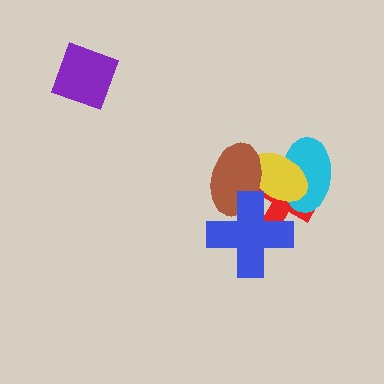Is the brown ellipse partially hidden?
Yes, it is partially covered by another shape.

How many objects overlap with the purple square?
0 objects overlap with the purple square.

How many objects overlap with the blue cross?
3 objects overlap with the blue cross.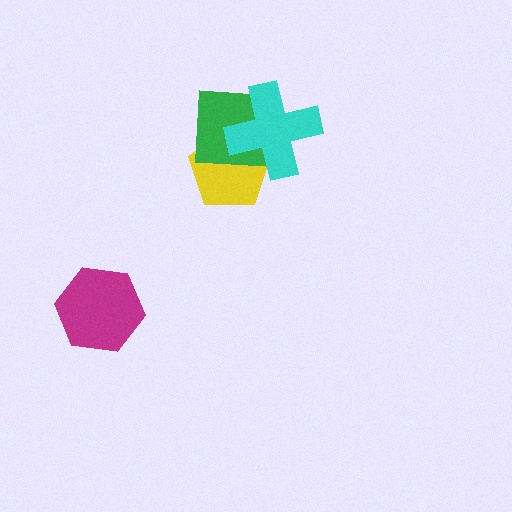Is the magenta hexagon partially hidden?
No, no other shape covers it.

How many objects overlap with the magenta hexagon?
0 objects overlap with the magenta hexagon.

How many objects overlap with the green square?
2 objects overlap with the green square.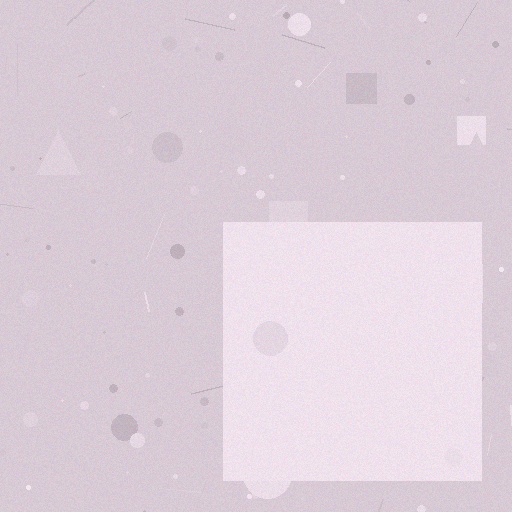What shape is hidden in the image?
A square is hidden in the image.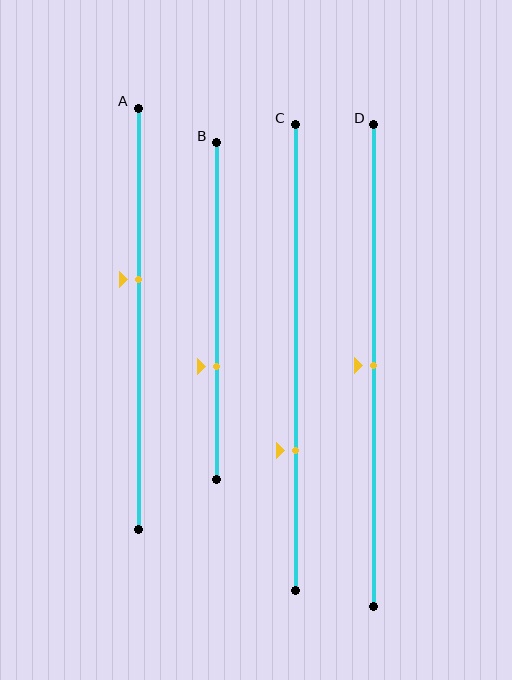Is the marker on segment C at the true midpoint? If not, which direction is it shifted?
No, the marker on segment C is shifted downward by about 20% of the segment length.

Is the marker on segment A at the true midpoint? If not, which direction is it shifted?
No, the marker on segment A is shifted upward by about 9% of the segment length.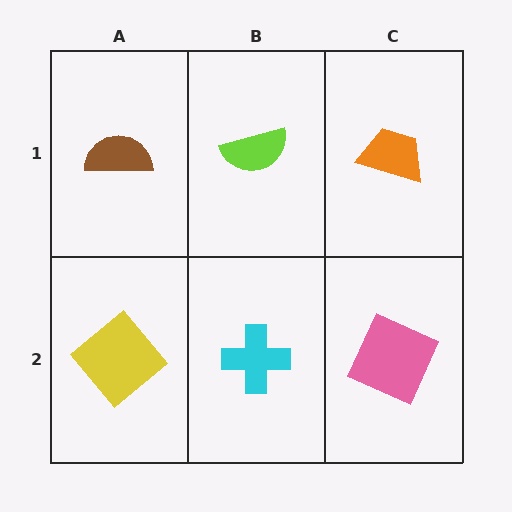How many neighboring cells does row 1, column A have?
2.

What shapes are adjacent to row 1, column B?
A cyan cross (row 2, column B), a brown semicircle (row 1, column A), an orange trapezoid (row 1, column C).